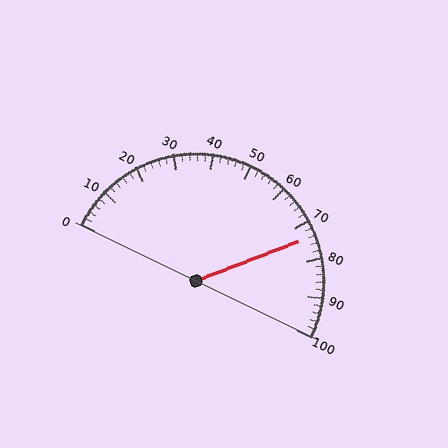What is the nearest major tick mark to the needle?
The nearest major tick mark is 70.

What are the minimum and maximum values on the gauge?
The gauge ranges from 0 to 100.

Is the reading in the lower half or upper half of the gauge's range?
The reading is in the upper half of the range (0 to 100).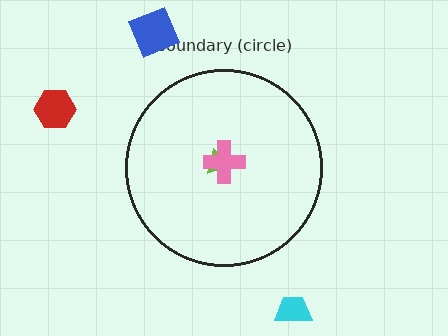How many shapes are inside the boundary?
2 inside, 3 outside.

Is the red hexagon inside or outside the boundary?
Outside.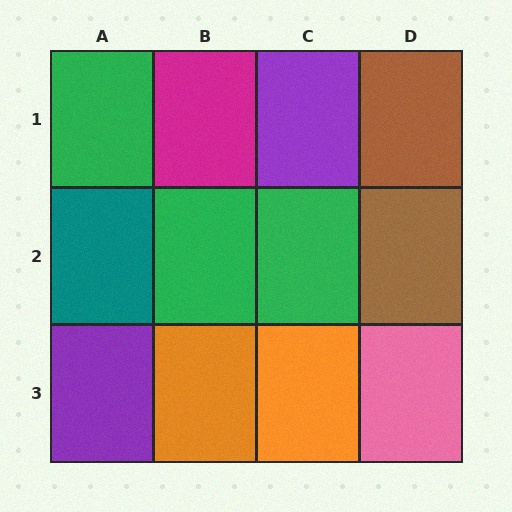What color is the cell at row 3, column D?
Pink.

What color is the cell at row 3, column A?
Purple.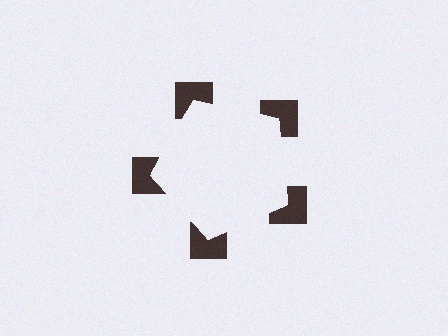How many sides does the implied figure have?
5 sides.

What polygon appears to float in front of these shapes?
An illusory pentagon — its edges are inferred from the aligned wedge cuts in the notched squares, not physically drawn.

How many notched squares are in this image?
There are 5 — one at each vertex of the illusory pentagon.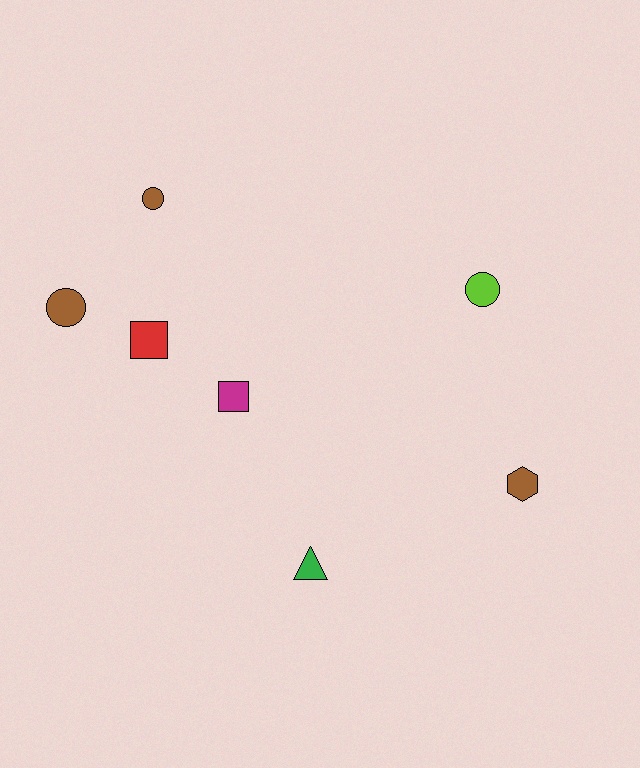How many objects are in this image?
There are 7 objects.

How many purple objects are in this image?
There are no purple objects.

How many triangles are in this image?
There is 1 triangle.